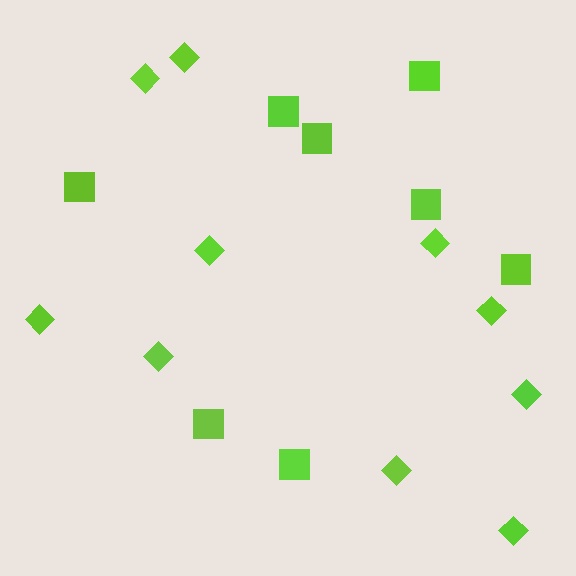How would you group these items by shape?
There are 2 groups: one group of squares (8) and one group of diamonds (10).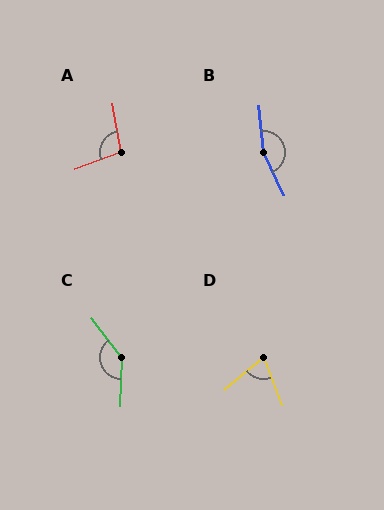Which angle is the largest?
B, at approximately 160 degrees.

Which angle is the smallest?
D, at approximately 71 degrees.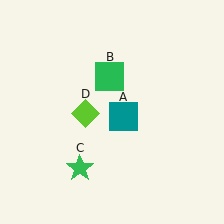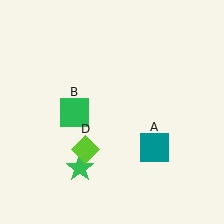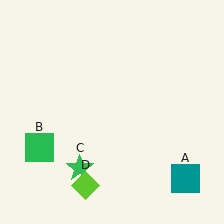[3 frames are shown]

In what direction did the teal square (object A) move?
The teal square (object A) moved down and to the right.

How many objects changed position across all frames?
3 objects changed position: teal square (object A), green square (object B), lime diamond (object D).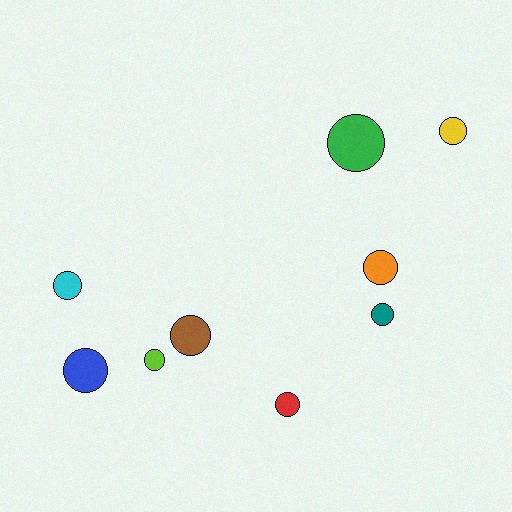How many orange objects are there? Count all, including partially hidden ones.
There is 1 orange object.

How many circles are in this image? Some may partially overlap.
There are 9 circles.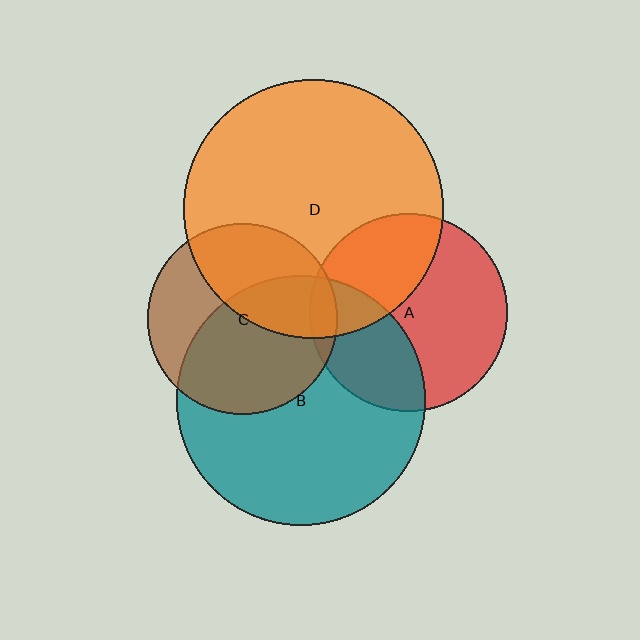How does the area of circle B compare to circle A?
Approximately 1.6 times.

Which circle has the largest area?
Circle D (orange).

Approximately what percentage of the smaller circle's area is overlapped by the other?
Approximately 5%.